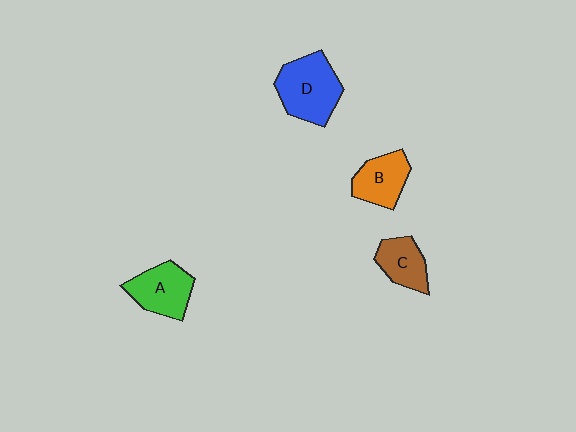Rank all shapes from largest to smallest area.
From largest to smallest: D (blue), A (green), B (orange), C (brown).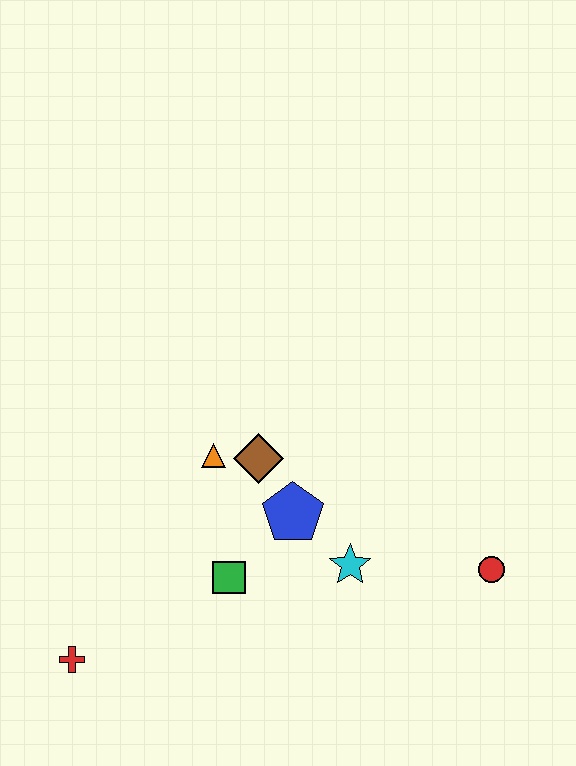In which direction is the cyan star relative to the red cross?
The cyan star is to the right of the red cross.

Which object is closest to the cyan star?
The blue pentagon is closest to the cyan star.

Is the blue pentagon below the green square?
No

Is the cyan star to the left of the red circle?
Yes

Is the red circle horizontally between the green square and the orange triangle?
No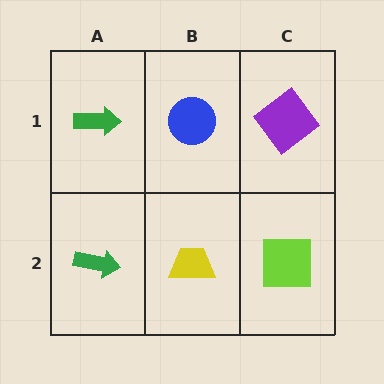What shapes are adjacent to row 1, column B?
A yellow trapezoid (row 2, column B), a green arrow (row 1, column A), a purple diamond (row 1, column C).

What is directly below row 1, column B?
A yellow trapezoid.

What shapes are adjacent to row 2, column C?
A purple diamond (row 1, column C), a yellow trapezoid (row 2, column B).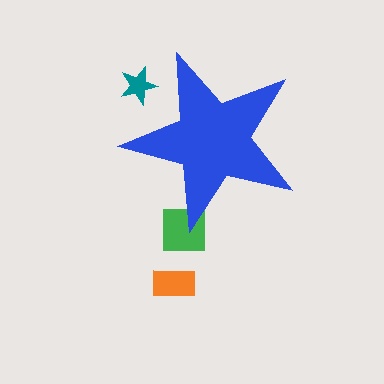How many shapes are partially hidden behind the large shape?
2 shapes are partially hidden.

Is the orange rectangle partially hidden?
No, the orange rectangle is fully visible.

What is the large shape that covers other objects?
A blue star.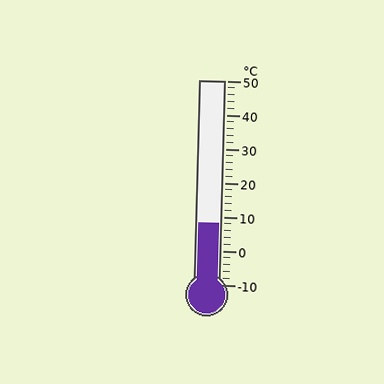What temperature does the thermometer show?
The thermometer shows approximately 8°C.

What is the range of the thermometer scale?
The thermometer scale ranges from -10°C to 50°C.